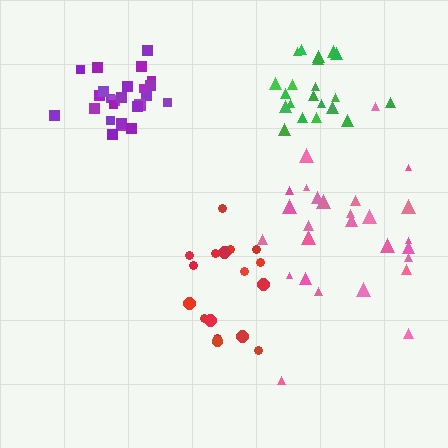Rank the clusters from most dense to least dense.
purple, green, red, pink.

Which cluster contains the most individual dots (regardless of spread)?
Pink (28).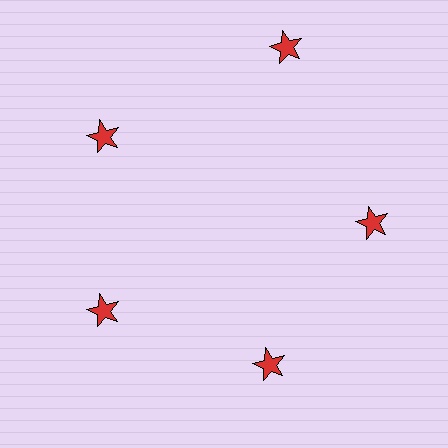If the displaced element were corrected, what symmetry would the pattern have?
It would have 5-fold rotational symmetry — the pattern would map onto itself every 72 degrees.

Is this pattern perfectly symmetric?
No. The 5 red stars are arranged in a ring, but one element near the 1 o'clock position is pushed outward from the center, breaking the 5-fold rotational symmetry.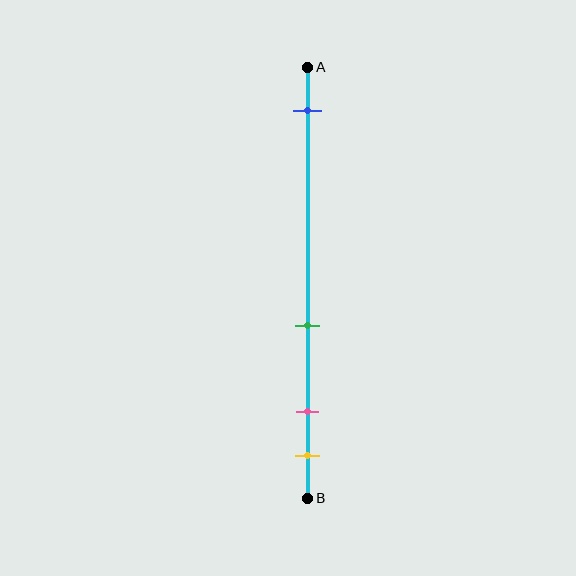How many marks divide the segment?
There are 4 marks dividing the segment.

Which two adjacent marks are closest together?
The pink and yellow marks are the closest adjacent pair.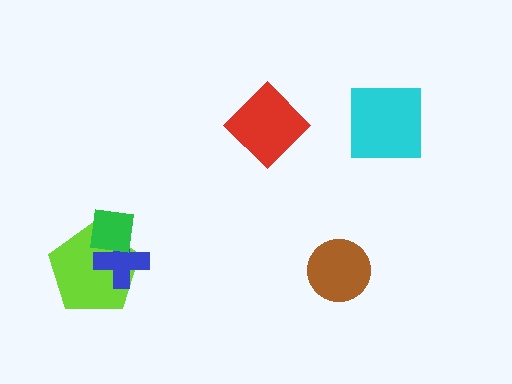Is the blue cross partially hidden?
Yes, it is partially covered by another shape.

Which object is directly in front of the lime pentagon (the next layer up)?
The blue cross is directly in front of the lime pentagon.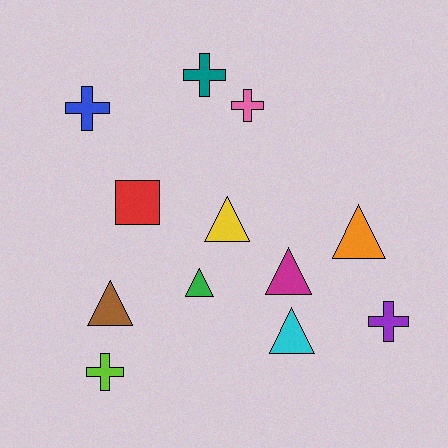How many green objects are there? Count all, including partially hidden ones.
There is 1 green object.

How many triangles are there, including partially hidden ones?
There are 6 triangles.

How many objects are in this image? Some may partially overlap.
There are 12 objects.